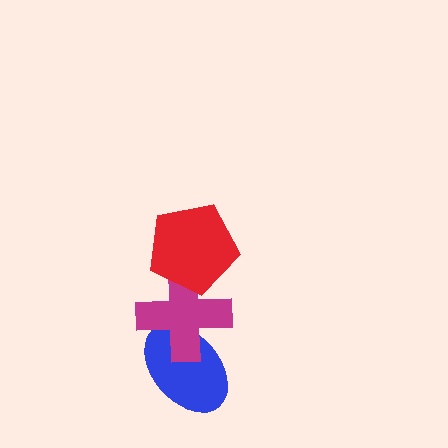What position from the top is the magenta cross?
The magenta cross is 2nd from the top.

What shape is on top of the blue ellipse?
The magenta cross is on top of the blue ellipse.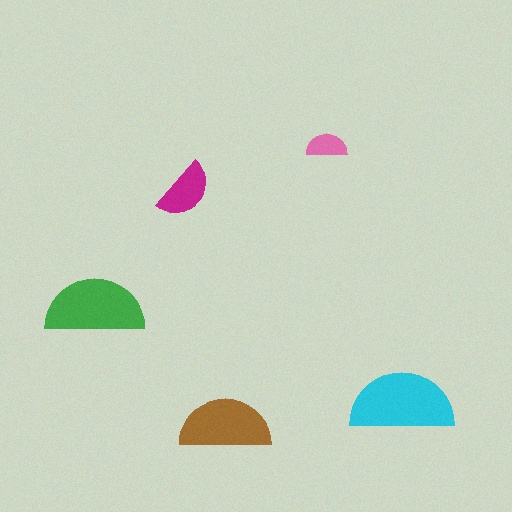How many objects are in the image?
There are 5 objects in the image.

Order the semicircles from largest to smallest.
the cyan one, the green one, the brown one, the magenta one, the pink one.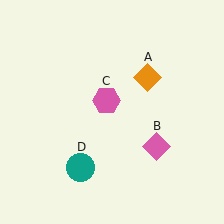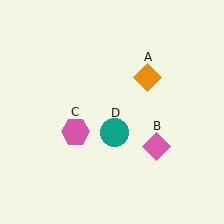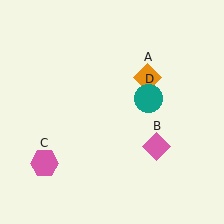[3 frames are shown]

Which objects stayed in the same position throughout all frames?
Orange diamond (object A) and pink diamond (object B) remained stationary.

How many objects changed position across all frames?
2 objects changed position: pink hexagon (object C), teal circle (object D).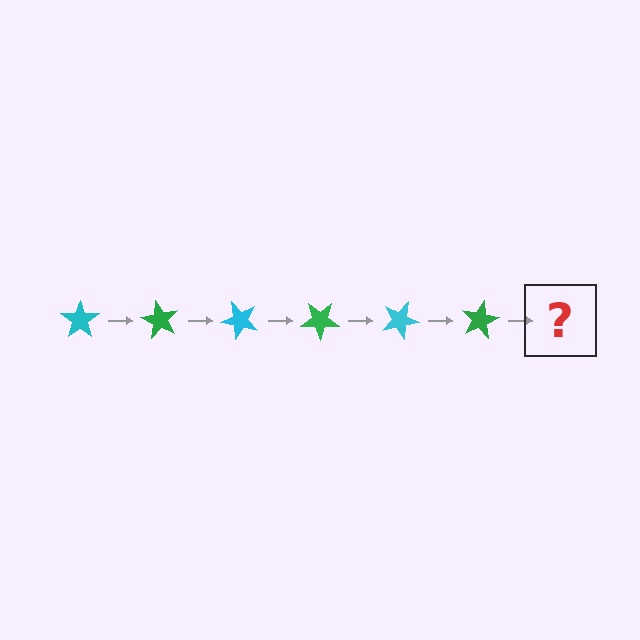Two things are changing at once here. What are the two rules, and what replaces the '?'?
The two rules are that it rotates 60 degrees each step and the color cycles through cyan and green. The '?' should be a cyan star, rotated 360 degrees from the start.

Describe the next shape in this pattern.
It should be a cyan star, rotated 360 degrees from the start.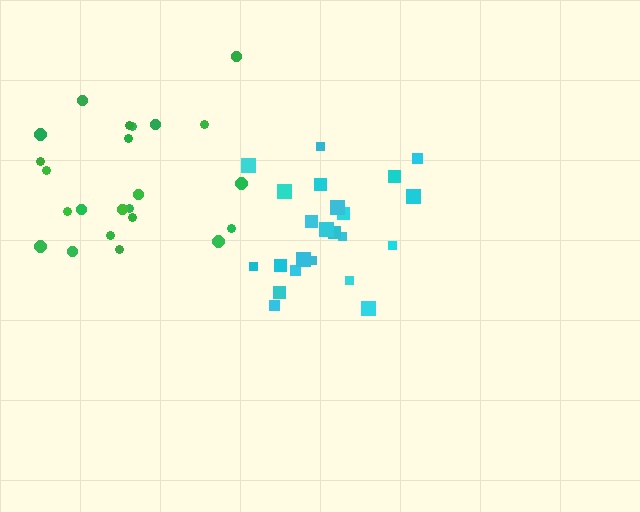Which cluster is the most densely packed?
Cyan.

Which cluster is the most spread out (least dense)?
Green.